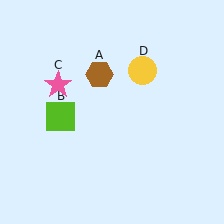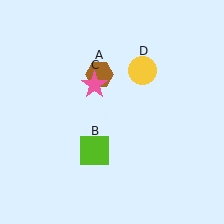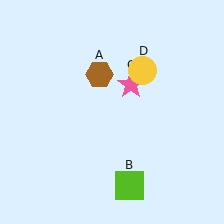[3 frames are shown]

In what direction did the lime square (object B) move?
The lime square (object B) moved down and to the right.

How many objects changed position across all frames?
2 objects changed position: lime square (object B), pink star (object C).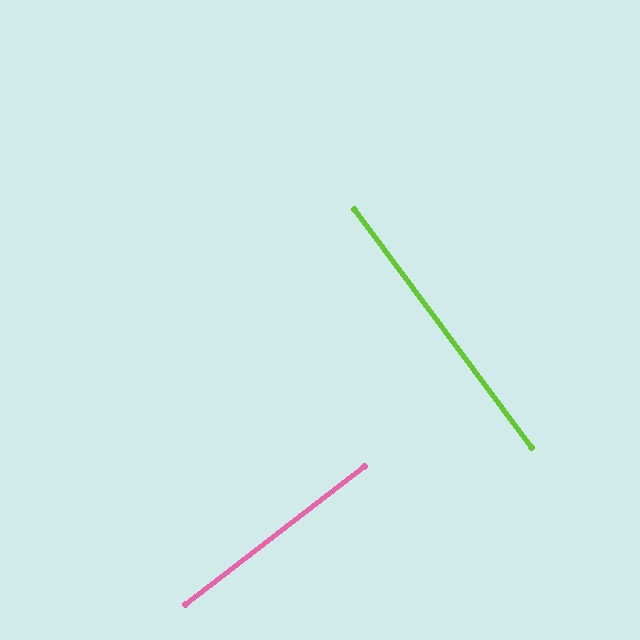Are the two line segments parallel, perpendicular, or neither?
Perpendicular — they meet at approximately 89°.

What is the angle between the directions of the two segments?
Approximately 89 degrees.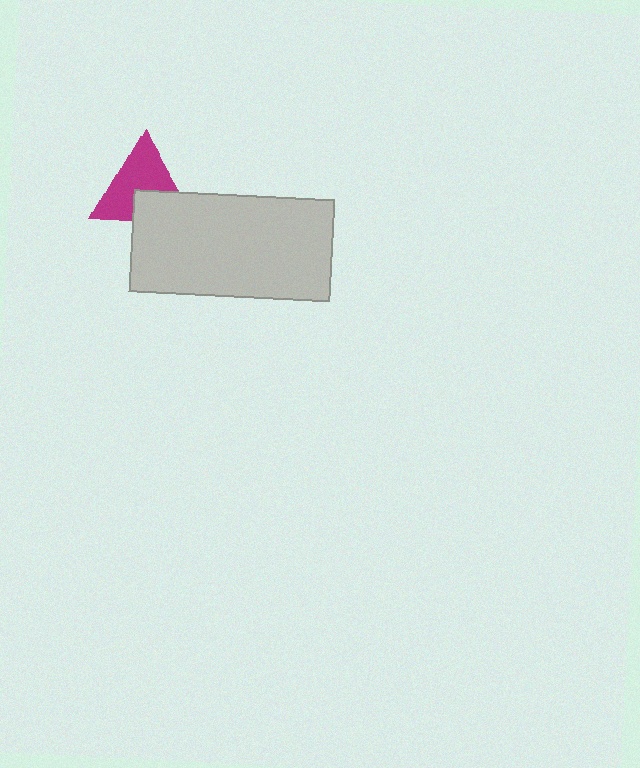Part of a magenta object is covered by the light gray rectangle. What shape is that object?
It is a triangle.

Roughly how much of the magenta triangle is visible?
Most of it is visible (roughly 65%).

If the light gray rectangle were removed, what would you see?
You would see the complete magenta triangle.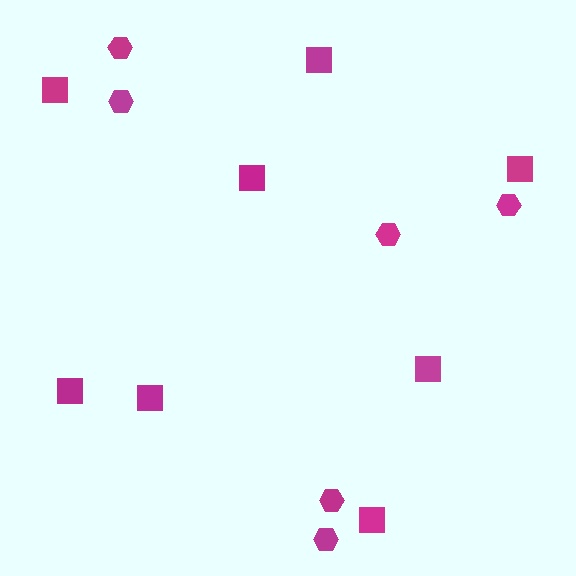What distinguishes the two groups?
There are 2 groups: one group of hexagons (6) and one group of squares (8).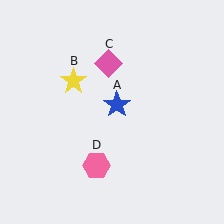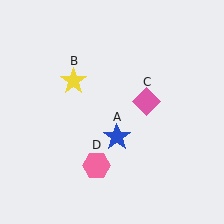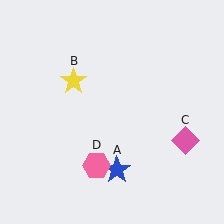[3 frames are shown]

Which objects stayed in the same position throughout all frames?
Yellow star (object B) and pink hexagon (object D) remained stationary.